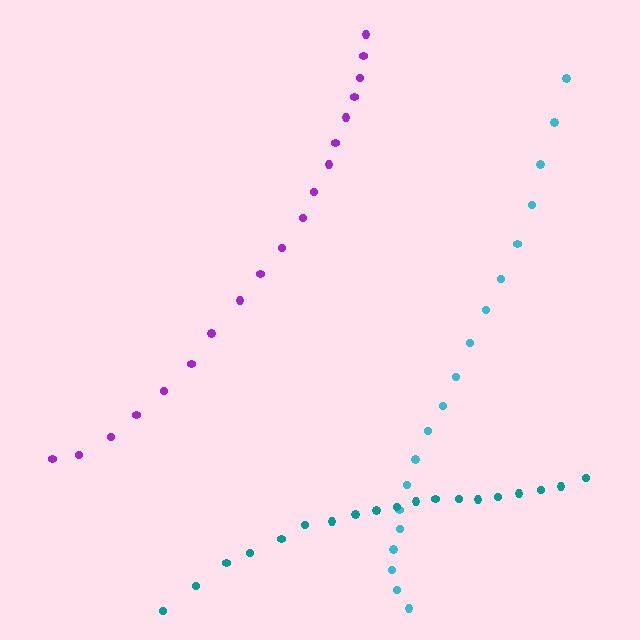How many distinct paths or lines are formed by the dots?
There are 3 distinct paths.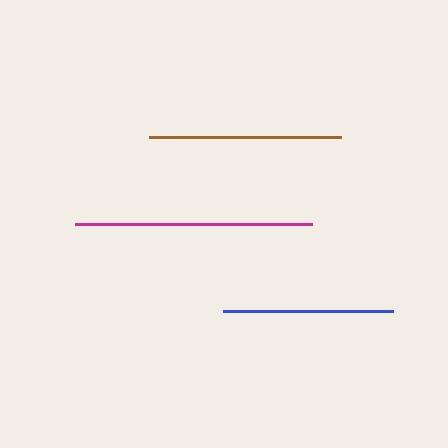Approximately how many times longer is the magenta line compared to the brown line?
The magenta line is approximately 1.2 times the length of the brown line.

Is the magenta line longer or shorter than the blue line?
The magenta line is longer than the blue line.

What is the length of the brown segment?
The brown segment is approximately 192 pixels long.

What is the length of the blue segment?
The blue segment is approximately 171 pixels long.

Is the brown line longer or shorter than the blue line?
The brown line is longer than the blue line.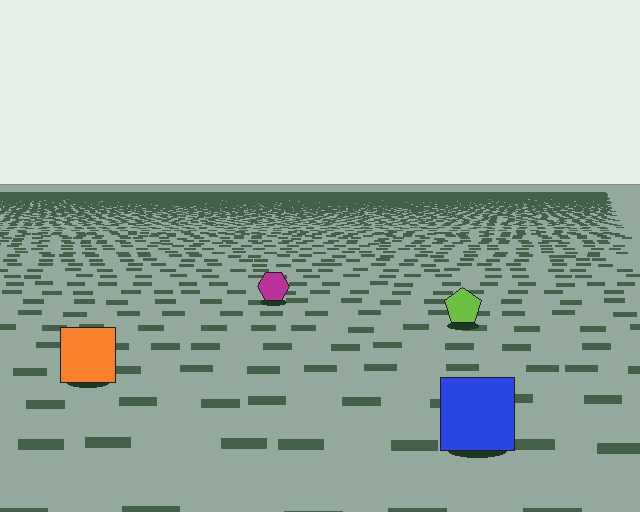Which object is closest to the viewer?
The blue square is closest. The texture marks near it are larger and more spread out.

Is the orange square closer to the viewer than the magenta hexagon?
Yes. The orange square is closer — you can tell from the texture gradient: the ground texture is coarser near it.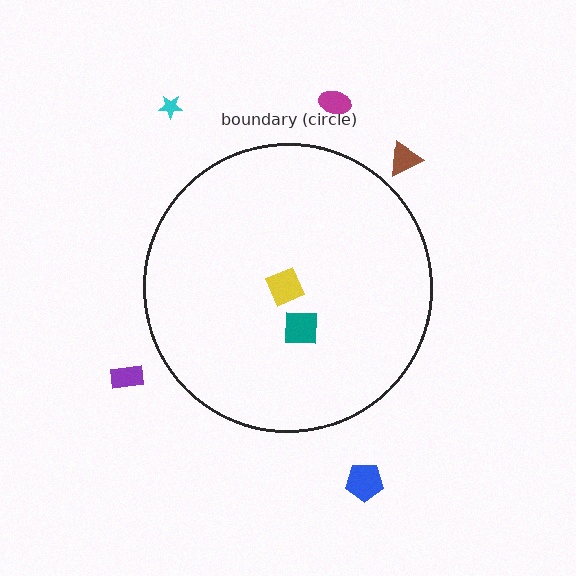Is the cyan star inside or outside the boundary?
Outside.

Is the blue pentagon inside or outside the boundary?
Outside.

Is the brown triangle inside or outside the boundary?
Outside.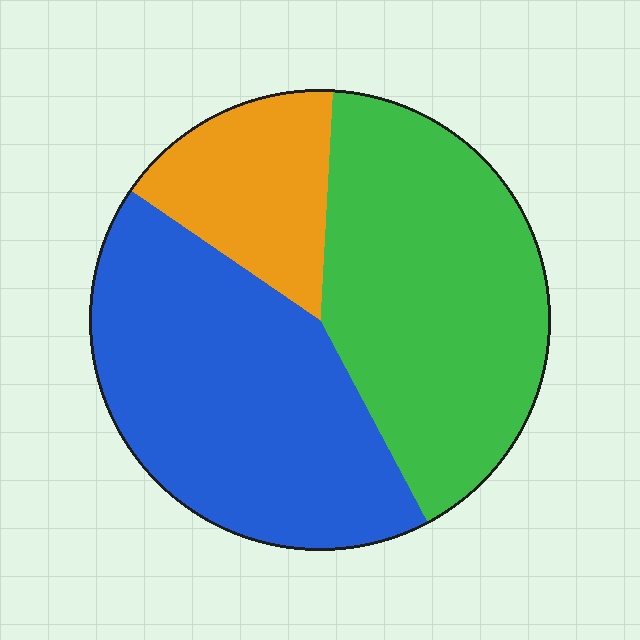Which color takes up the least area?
Orange, at roughly 15%.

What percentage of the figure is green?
Green covers roughly 40% of the figure.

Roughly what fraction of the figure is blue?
Blue takes up about two fifths (2/5) of the figure.